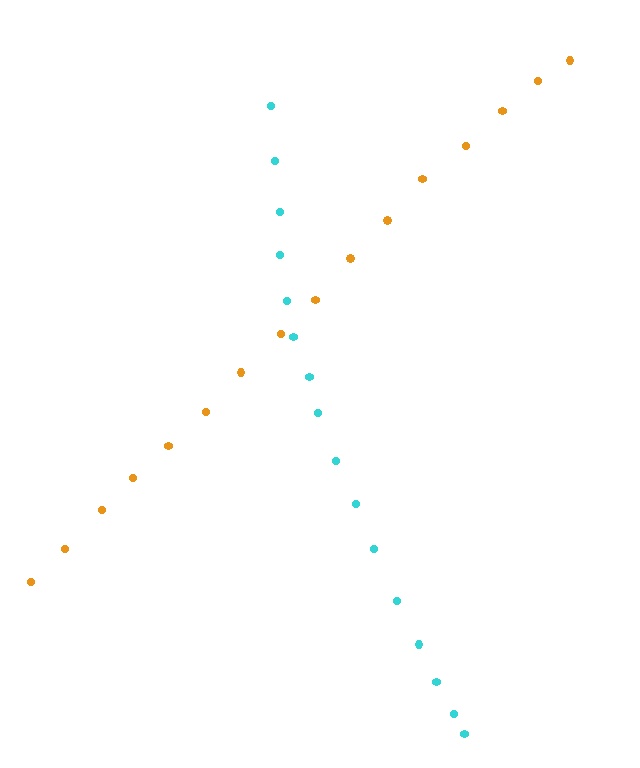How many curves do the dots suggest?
There are 2 distinct paths.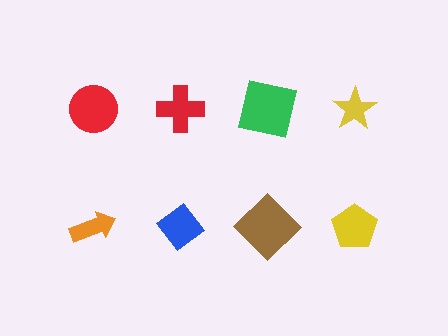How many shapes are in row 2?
4 shapes.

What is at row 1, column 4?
A yellow star.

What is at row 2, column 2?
A blue diamond.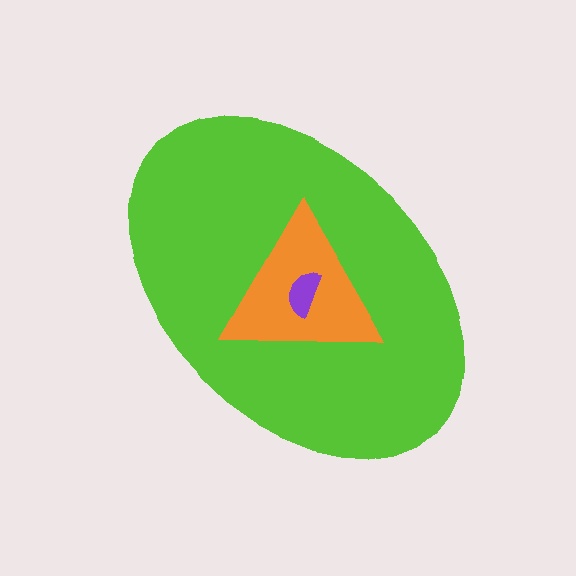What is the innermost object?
The purple semicircle.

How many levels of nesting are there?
3.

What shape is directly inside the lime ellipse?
The orange triangle.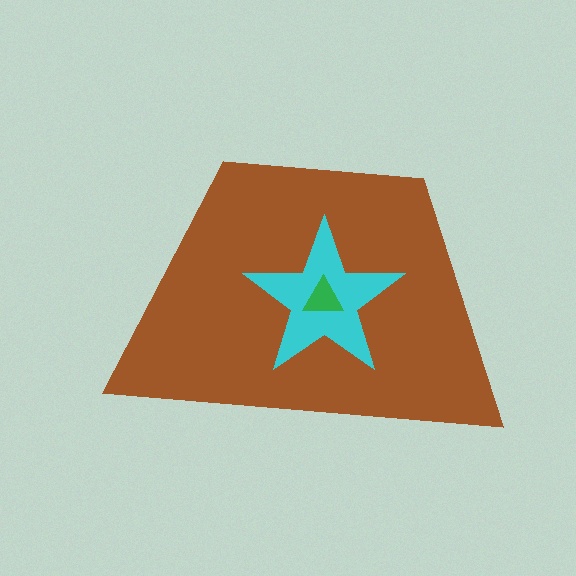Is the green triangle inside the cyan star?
Yes.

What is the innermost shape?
The green triangle.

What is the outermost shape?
The brown trapezoid.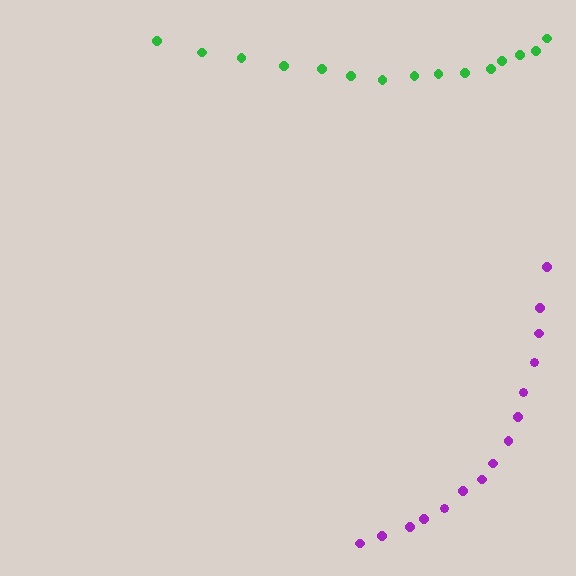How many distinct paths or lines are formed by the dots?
There are 2 distinct paths.